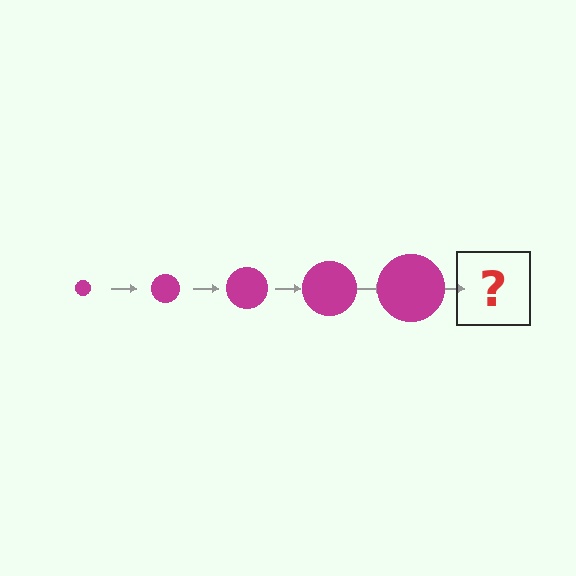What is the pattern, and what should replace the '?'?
The pattern is that the circle gets progressively larger each step. The '?' should be a magenta circle, larger than the previous one.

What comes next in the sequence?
The next element should be a magenta circle, larger than the previous one.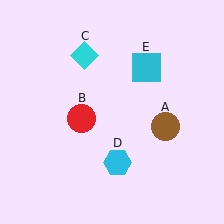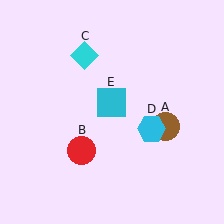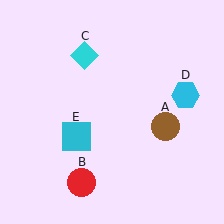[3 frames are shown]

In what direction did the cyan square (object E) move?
The cyan square (object E) moved down and to the left.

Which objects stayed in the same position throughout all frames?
Brown circle (object A) and cyan diamond (object C) remained stationary.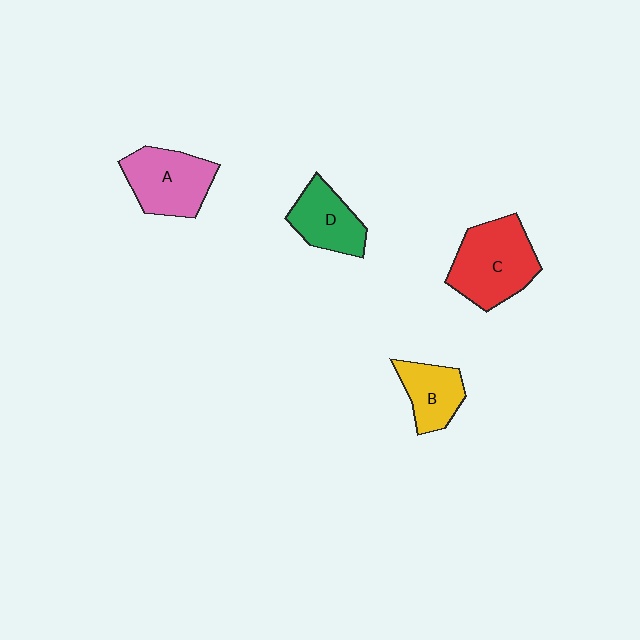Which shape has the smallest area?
Shape B (yellow).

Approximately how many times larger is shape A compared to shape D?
Approximately 1.3 times.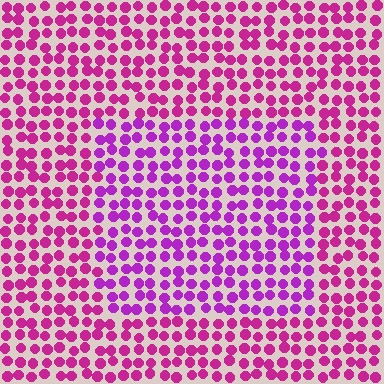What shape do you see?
I see a rectangle.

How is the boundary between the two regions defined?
The boundary is defined purely by a slight shift in hue (about 26 degrees). Spacing, size, and orientation are identical on both sides.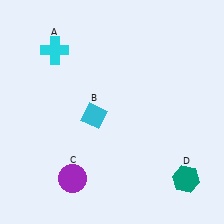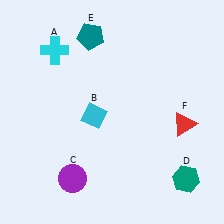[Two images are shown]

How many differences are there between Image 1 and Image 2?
There are 2 differences between the two images.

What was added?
A teal pentagon (E), a red triangle (F) were added in Image 2.